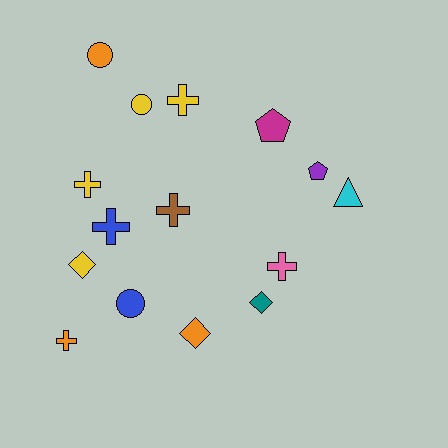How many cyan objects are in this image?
There is 1 cyan object.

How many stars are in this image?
There are no stars.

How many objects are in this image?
There are 15 objects.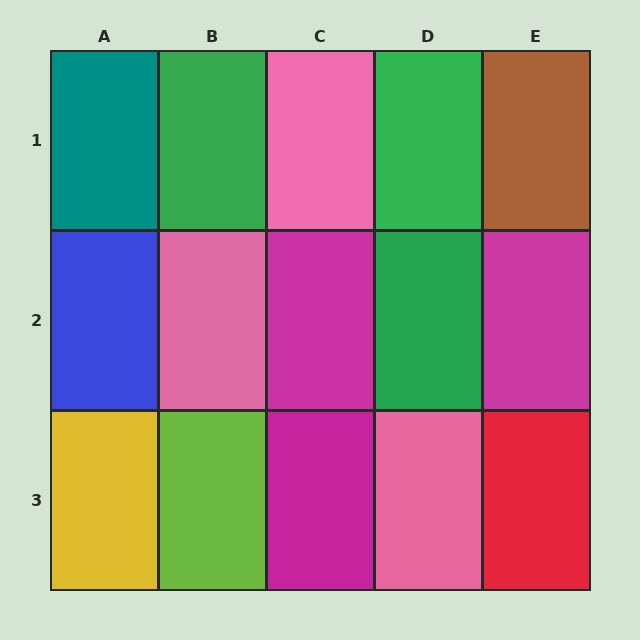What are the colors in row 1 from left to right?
Teal, green, pink, green, brown.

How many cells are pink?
3 cells are pink.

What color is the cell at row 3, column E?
Red.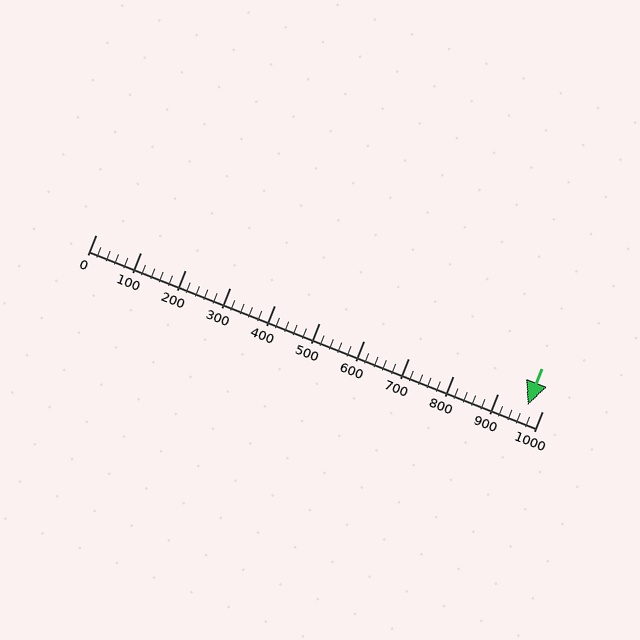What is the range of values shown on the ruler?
The ruler shows values from 0 to 1000.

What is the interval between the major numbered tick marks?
The major tick marks are spaced 100 units apart.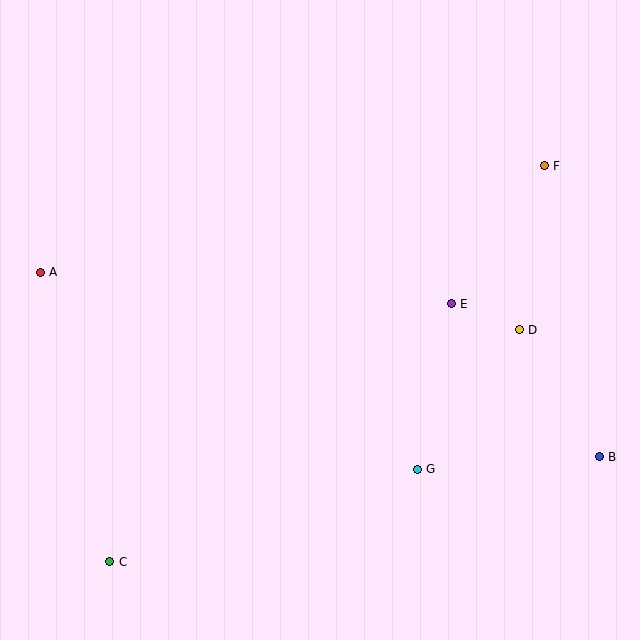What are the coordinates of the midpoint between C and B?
The midpoint between C and B is at (355, 509).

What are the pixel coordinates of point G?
Point G is at (417, 469).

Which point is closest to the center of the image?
Point E at (451, 304) is closest to the center.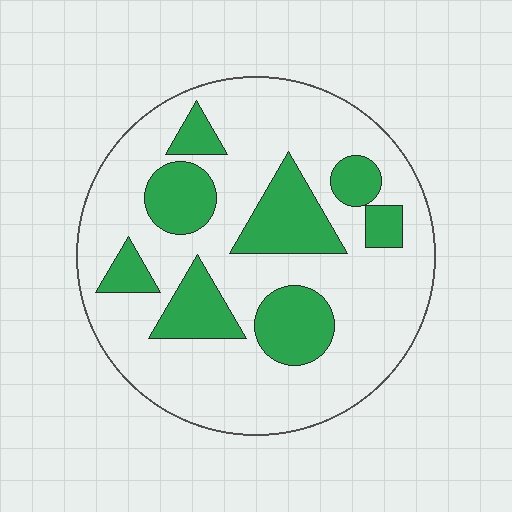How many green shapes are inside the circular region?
8.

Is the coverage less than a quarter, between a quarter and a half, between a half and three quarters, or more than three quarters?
Between a quarter and a half.